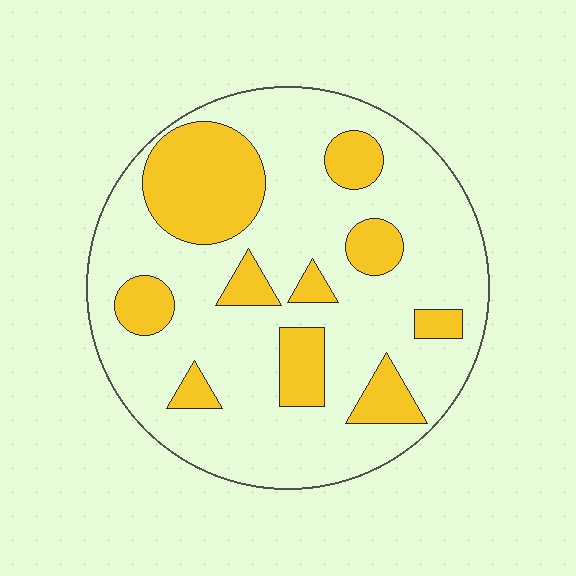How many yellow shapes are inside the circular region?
10.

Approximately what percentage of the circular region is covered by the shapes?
Approximately 25%.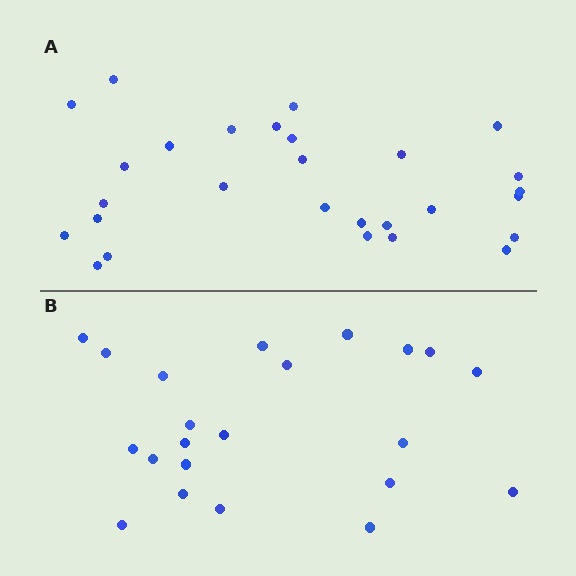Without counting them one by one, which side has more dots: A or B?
Region A (the top region) has more dots.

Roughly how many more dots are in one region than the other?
Region A has about 6 more dots than region B.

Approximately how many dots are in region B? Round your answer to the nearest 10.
About 20 dots. (The exact count is 22, which rounds to 20.)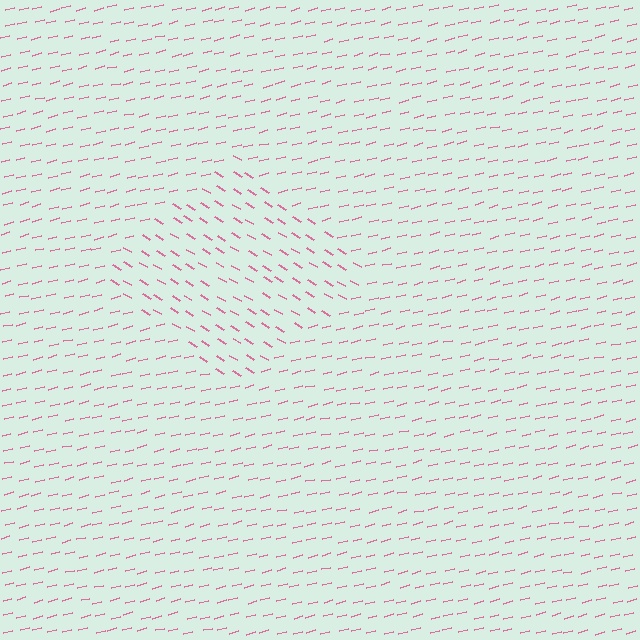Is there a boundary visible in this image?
Yes, there is a texture boundary formed by a change in line orientation.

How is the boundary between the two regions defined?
The boundary is defined purely by a change in line orientation (approximately 45 degrees difference). All lines are the same color and thickness.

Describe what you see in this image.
The image is filled with small pink line segments. A diamond region in the image has lines oriented differently from the surrounding lines, creating a visible texture boundary.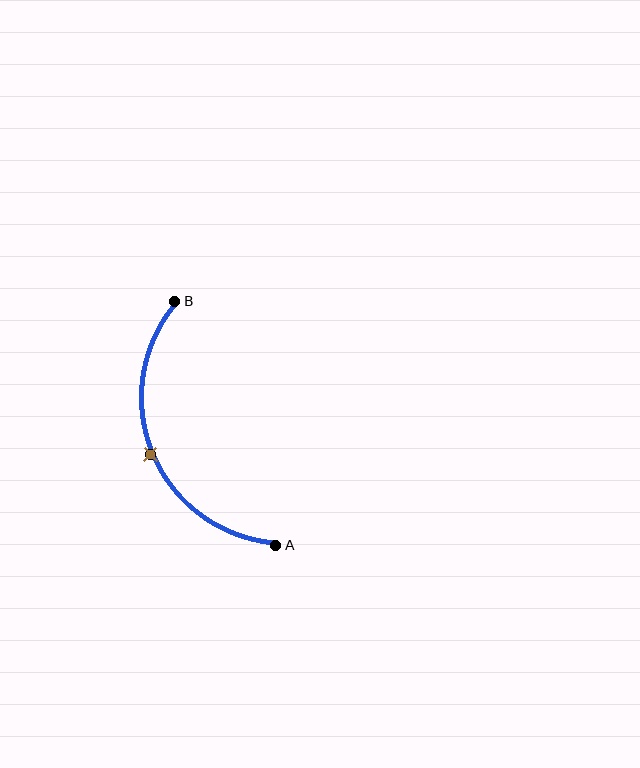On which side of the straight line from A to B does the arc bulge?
The arc bulges to the left of the straight line connecting A and B.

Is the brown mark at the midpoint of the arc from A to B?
Yes. The brown mark lies on the arc at equal arc-length from both A and B — it is the arc midpoint.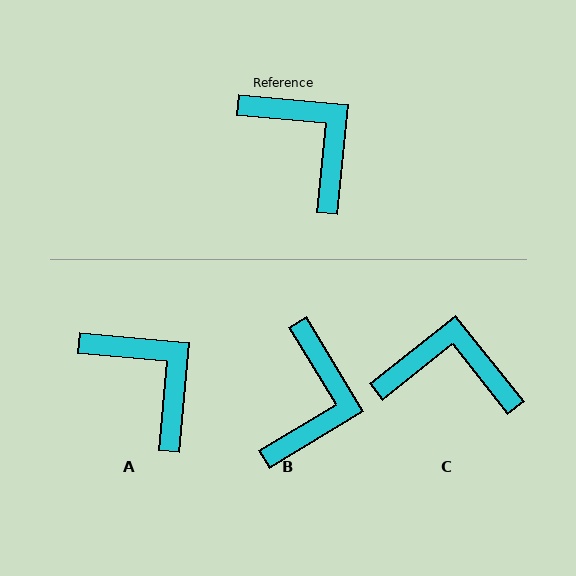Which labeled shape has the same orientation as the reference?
A.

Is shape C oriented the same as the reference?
No, it is off by about 44 degrees.